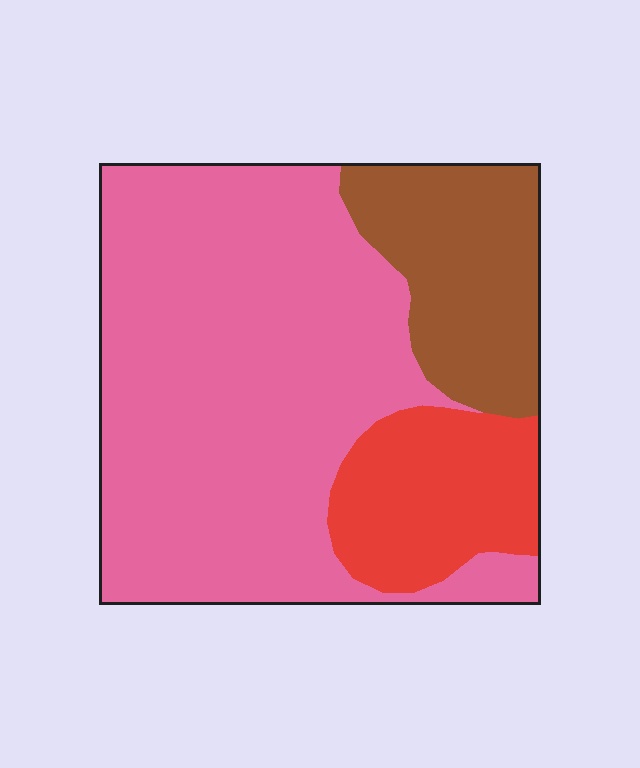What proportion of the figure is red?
Red covers around 15% of the figure.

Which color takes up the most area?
Pink, at roughly 65%.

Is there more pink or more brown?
Pink.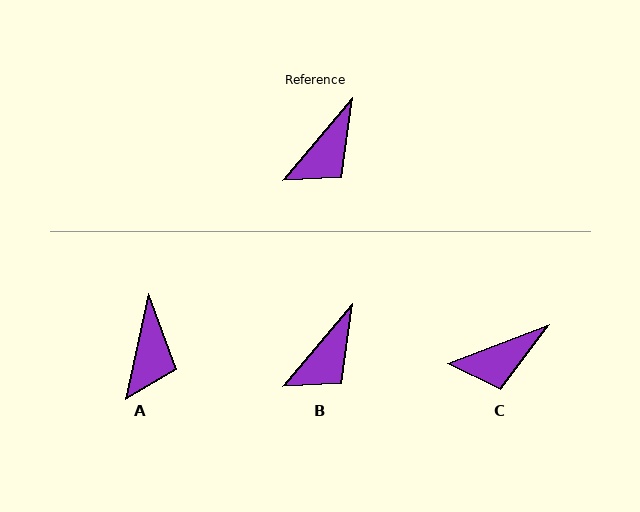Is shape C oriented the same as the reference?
No, it is off by about 29 degrees.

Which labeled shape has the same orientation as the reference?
B.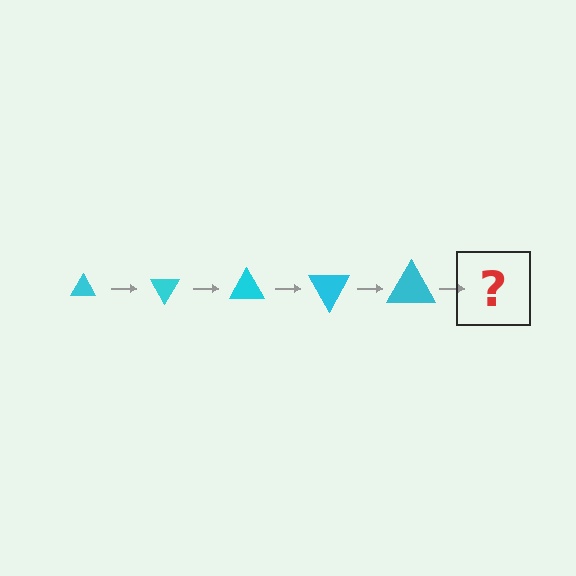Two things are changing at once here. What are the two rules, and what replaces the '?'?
The two rules are that the triangle grows larger each step and it rotates 60 degrees each step. The '?' should be a triangle, larger than the previous one and rotated 300 degrees from the start.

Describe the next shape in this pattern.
It should be a triangle, larger than the previous one and rotated 300 degrees from the start.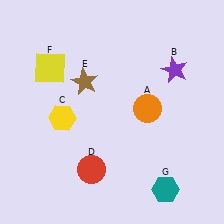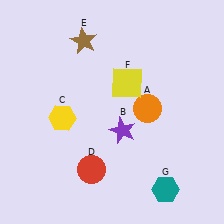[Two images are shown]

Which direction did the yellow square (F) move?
The yellow square (F) moved right.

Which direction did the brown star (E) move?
The brown star (E) moved up.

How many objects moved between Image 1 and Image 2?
3 objects moved between the two images.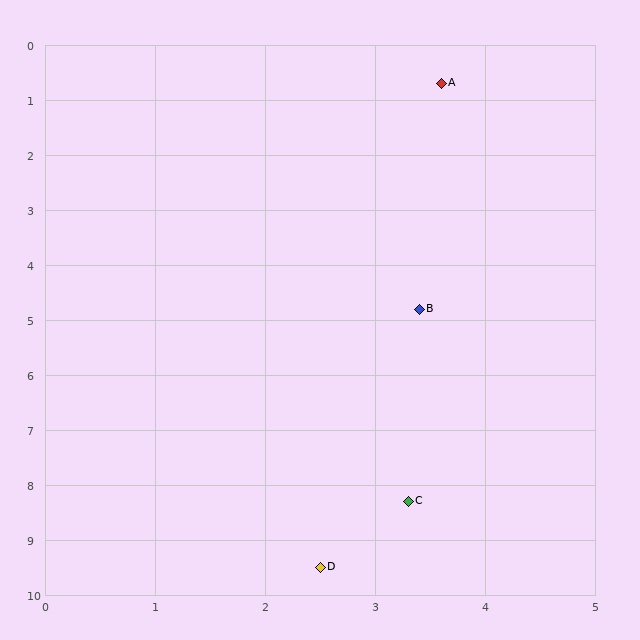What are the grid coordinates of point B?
Point B is at approximately (3.4, 4.8).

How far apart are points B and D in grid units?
Points B and D are about 4.8 grid units apart.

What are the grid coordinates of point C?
Point C is at approximately (3.3, 8.3).